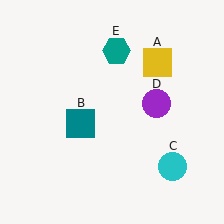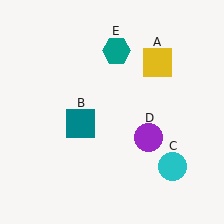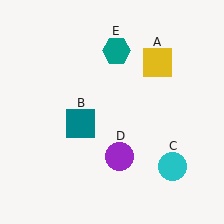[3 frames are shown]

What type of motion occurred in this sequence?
The purple circle (object D) rotated clockwise around the center of the scene.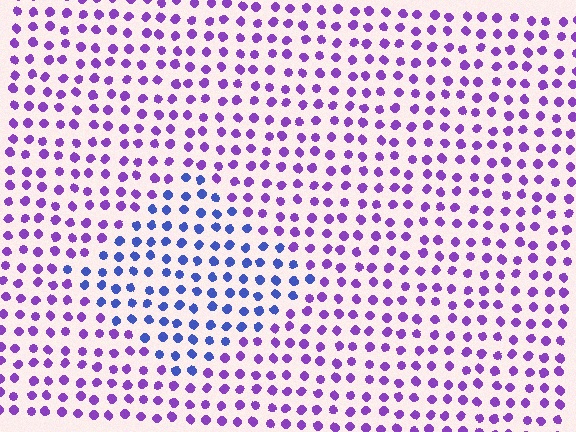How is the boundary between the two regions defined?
The boundary is defined purely by a slight shift in hue (about 45 degrees). Spacing, size, and orientation are identical on both sides.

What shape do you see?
I see a diamond.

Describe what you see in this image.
The image is filled with small purple elements in a uniform arrangement. A diamond-shaped region is visible where the elements are tinted to a slightly different hue, forming a subtle color boundary.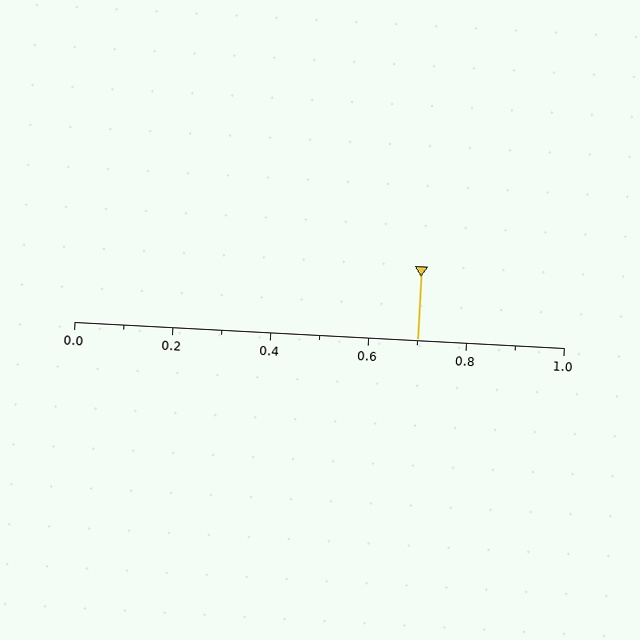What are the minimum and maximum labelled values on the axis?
The axis runs from 0.0 to 1.0.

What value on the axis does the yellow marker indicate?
The marker indicates approximately 0.7.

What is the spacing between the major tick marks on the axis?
The major ticks are spaced 0.2 apart.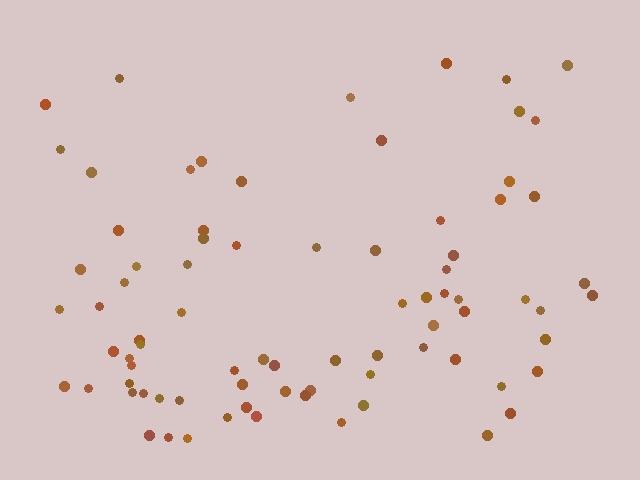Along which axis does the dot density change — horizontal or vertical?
Vertical.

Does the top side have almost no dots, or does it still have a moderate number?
Still a moderate number, just noticeably fewer than the bottom.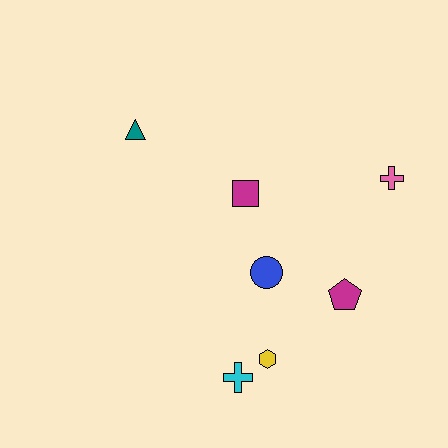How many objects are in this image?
There are 7 objects.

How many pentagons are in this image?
There is 1 pentagon.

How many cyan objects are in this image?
There is 1 cyan object.